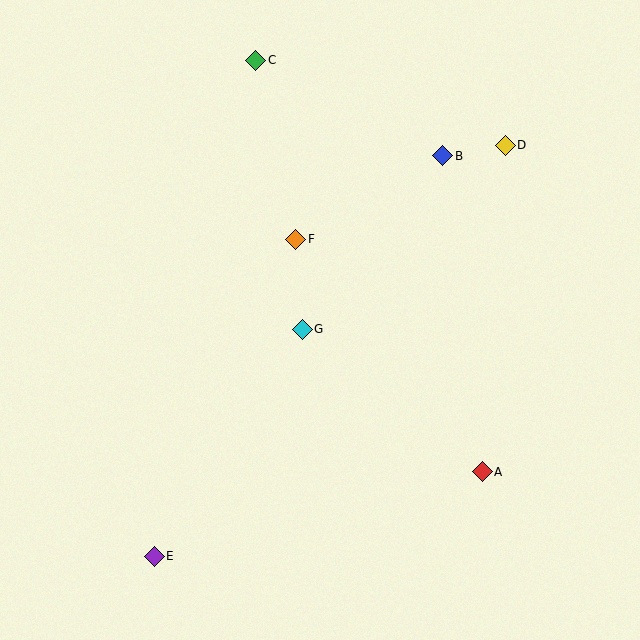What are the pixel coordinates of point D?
Point D is at (505, 145).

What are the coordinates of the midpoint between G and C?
The midpoint between G and C is at (279, 195).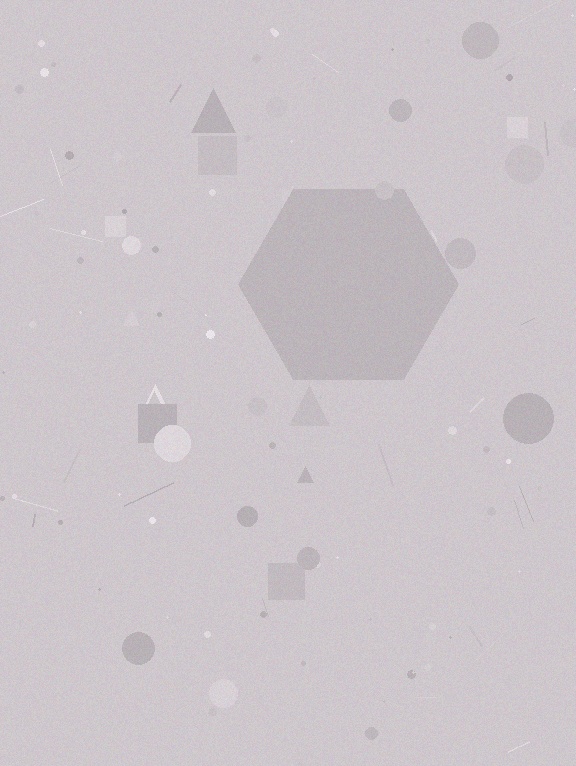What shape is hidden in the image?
A hexagon is hidden in the image.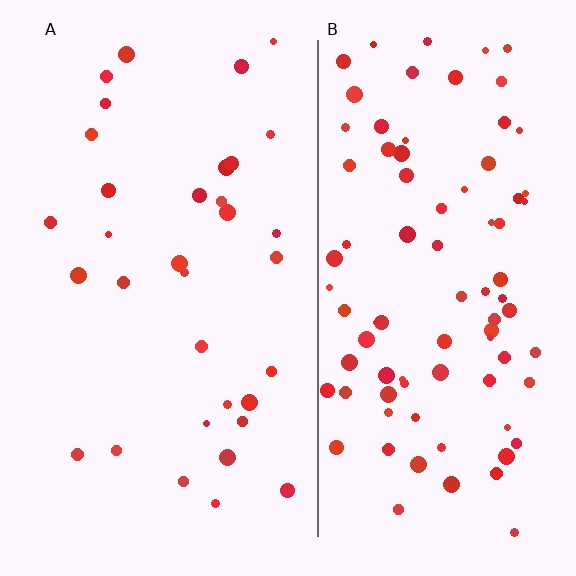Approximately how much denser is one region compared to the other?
Approximately 2.7× — region B over region A.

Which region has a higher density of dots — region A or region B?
B (the right).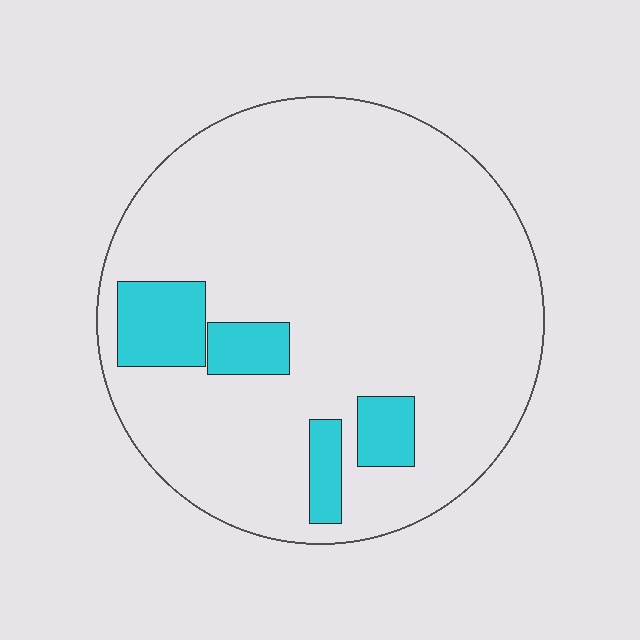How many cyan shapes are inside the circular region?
4.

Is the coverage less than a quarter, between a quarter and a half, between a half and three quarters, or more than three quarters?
Less than a quarter.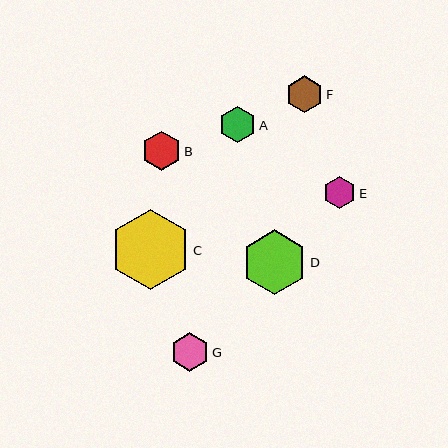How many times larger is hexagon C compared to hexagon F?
Hexagon C is approximately 2.1 times the size of hexagon F.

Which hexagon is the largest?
Hexagon C is the largest with a size of approximately 80 pixels.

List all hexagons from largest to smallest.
From largest to smallest: C, D, B, G, F, A, E.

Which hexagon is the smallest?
Hexagon E is the smallest with a size of approximately 32 pixels.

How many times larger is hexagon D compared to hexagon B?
Hexagon D is approximately 1.7 times the size of hexagon B.